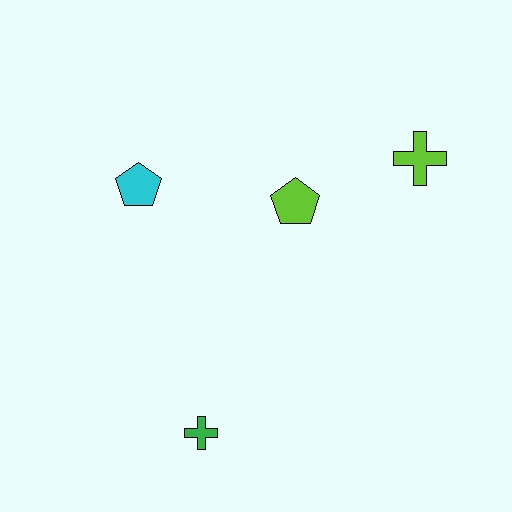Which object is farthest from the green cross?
The lime cross is farthest from the green cross.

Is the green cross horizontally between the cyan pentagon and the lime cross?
Yes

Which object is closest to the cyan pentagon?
The lime pentagon is closest to the cyan pentagon.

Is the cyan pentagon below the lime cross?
Yes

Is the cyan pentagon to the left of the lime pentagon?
Yes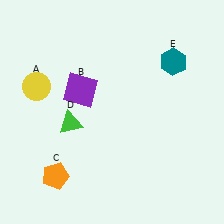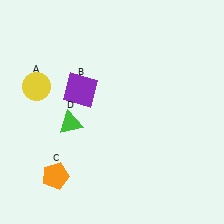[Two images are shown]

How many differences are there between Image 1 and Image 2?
There is 1 difference between the two images.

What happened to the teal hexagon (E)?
The teal hexagon (E) was removed in Image 2. It was in the top-right area of Image 1.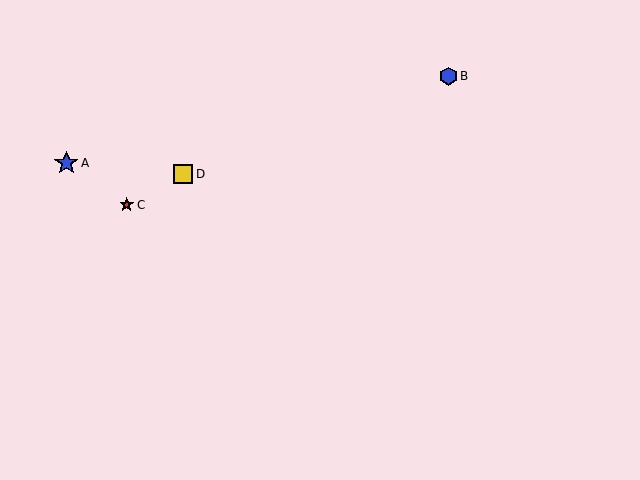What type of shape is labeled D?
Shape D is a yellow square.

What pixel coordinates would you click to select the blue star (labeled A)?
Click at (66, 163) to select the blue star A.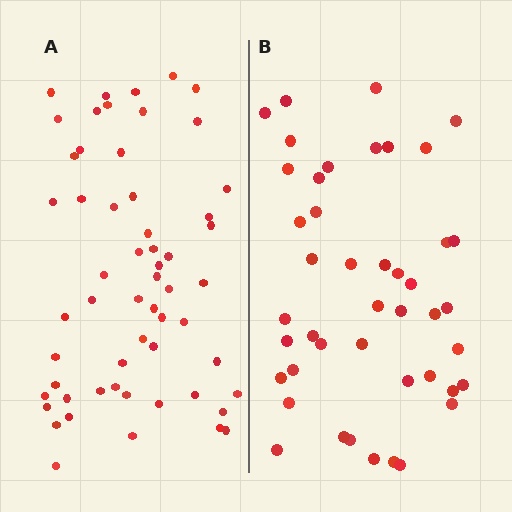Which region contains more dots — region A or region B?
Region A (the left region) has more dots.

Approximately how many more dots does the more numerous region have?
Region A has approximately 15 more dots than region B.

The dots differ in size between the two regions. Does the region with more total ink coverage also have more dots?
No. Region B has more total ink coverage because its dots are larger, but region A actually contains more individual dots. Total area can be misleading — the number of items is what matters here.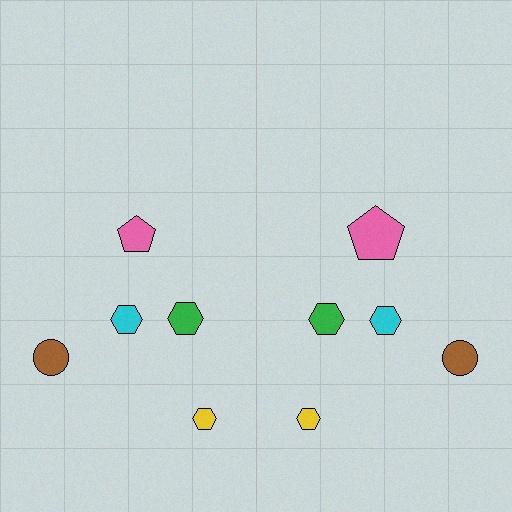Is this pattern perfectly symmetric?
No, the pattern is not perfectly symmetric. The pink pentagon on the right side has a different size than its mirror counterpart.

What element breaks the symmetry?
The pink pentagon on the right side has a different size than its mirror counterpart.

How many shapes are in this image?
There are 10 shapes in this image.